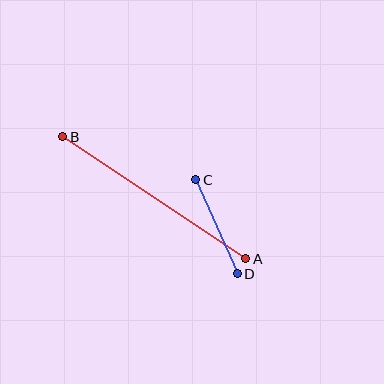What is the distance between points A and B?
The distance is approximately 220 pixels.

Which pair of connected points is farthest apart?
Points A and B are farthest apart.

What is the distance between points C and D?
The distance is approximately 103 pixels.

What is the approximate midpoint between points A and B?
The midpoint is at approximately (154, 198) pixels.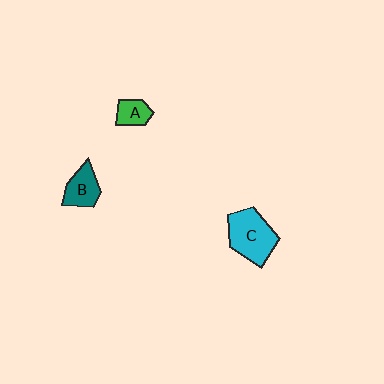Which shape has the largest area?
Shape C (cyan).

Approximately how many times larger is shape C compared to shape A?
Approximately 2.5 times.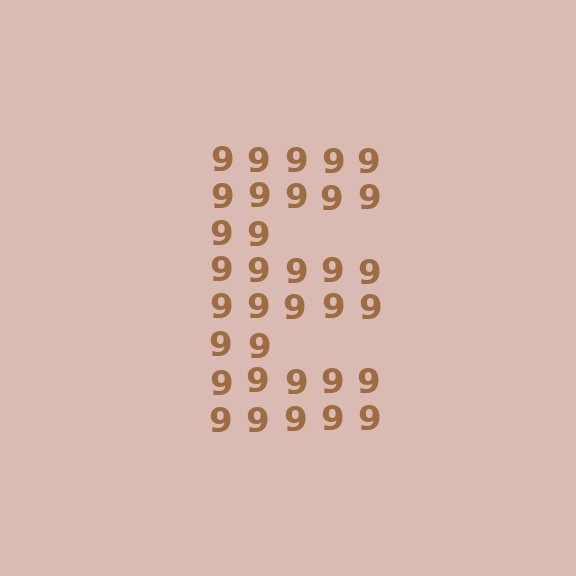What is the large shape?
The large shape is the letter E.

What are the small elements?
The small elements are digit 9's.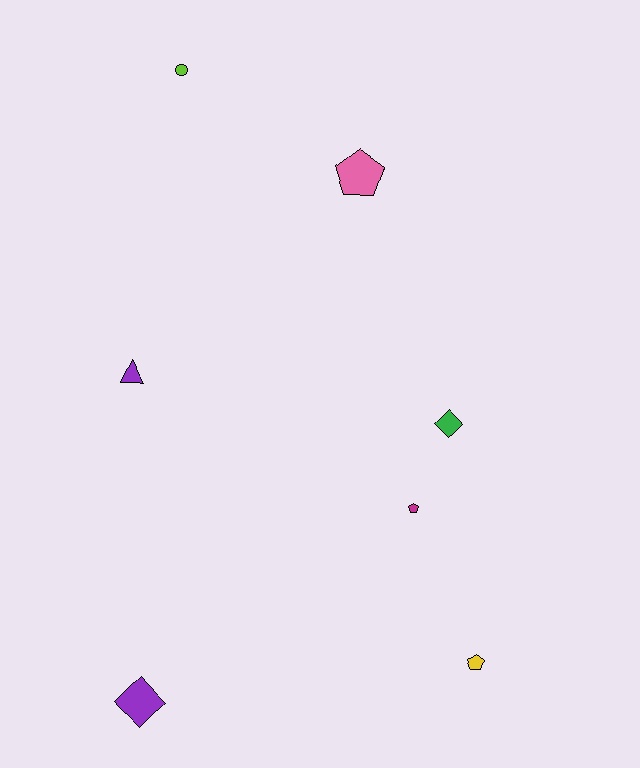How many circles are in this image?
There is 1 circle.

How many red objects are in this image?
There are no red objects.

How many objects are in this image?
There are 7 objects.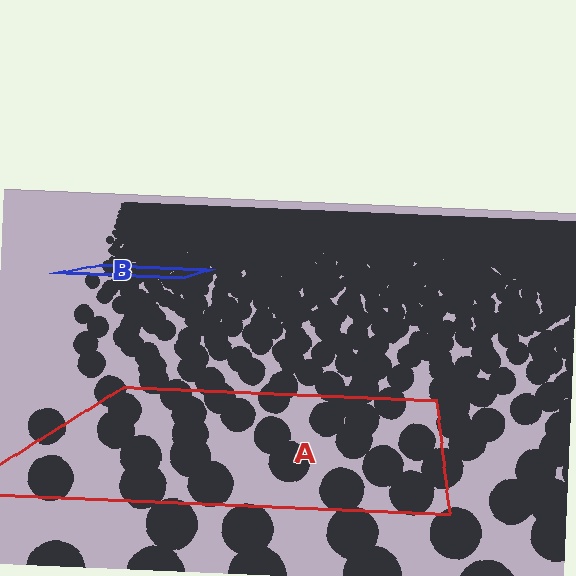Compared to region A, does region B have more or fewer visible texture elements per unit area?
Region B has more texture elements per unit area — they are packed more densely because it is farther away.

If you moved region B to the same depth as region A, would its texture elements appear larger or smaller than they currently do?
They would appear larger. At a closer depth, the same texture elements are projected at a bigger on-screen size.